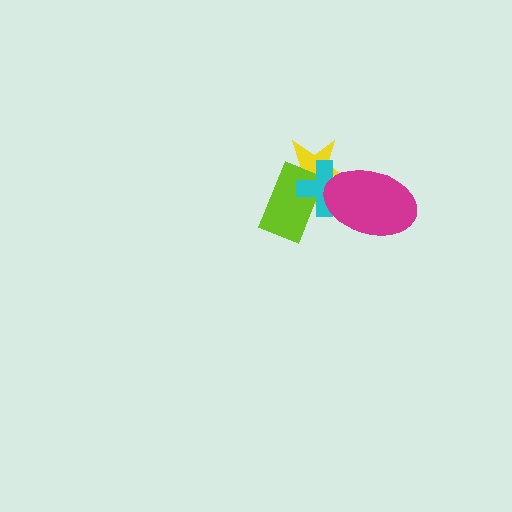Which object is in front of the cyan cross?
The magenta ellipse is in front of the cyan cross.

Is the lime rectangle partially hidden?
Yes, it is partially covered by another shape.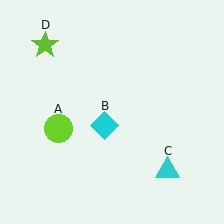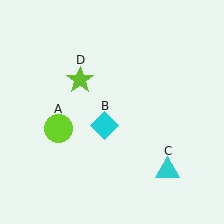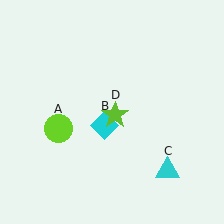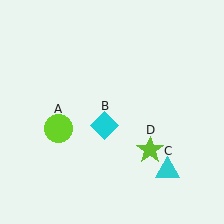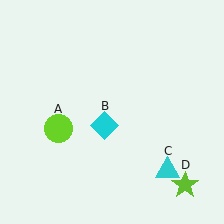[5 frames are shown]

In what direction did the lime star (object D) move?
The lime star (object D) moved down and to the right.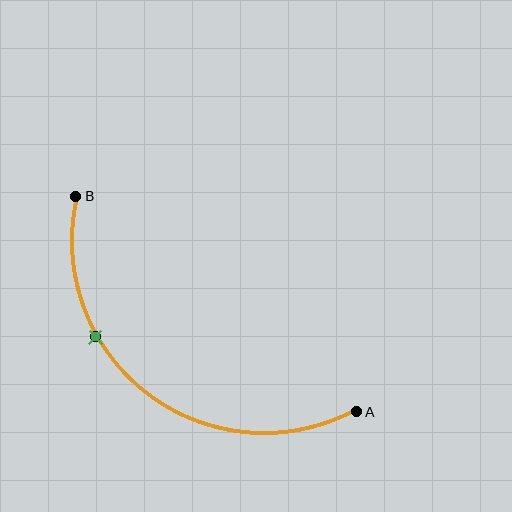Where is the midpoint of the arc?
The arc midpoint is the point on the curve farthest from the straight line joining A and B. It sits below and to the left of that line.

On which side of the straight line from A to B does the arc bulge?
The arc bulges below and to the left of the straight line connecting A and B.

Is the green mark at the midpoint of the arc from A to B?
No. The green mark lies on the arc but is closer to endpoint B. The arc midpoint would be at the point on the curve equidistant along the arc from both A and B.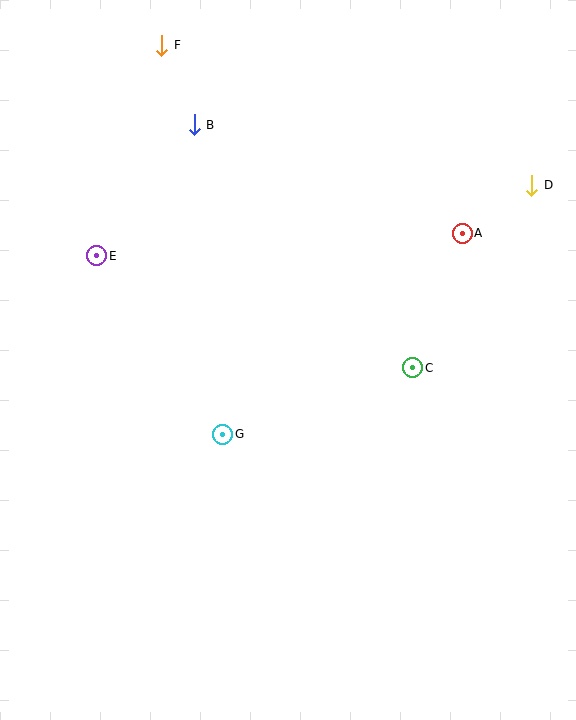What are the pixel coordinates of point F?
Point F is at (162, 45).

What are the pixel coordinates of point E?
Point E is at (97, 256).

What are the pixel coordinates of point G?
Point G is at (223, 434).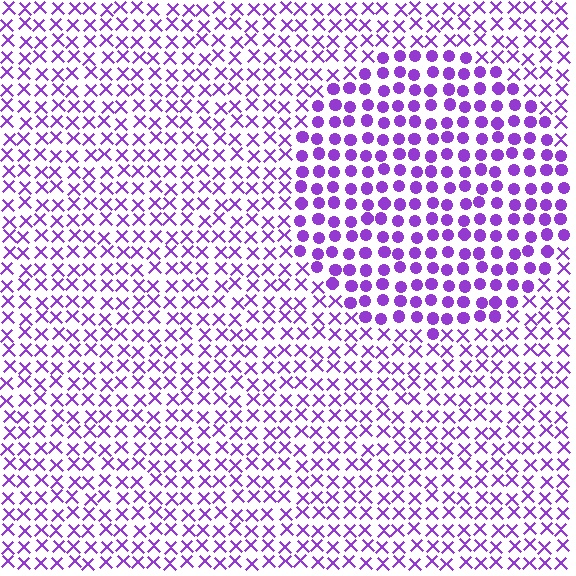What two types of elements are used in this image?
The image uses circles inside the circle region and X marks outside it.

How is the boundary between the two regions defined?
The boundary is defined by a change in element shape: circles inside vs. X marks outside. All elements share the same color and spacing.